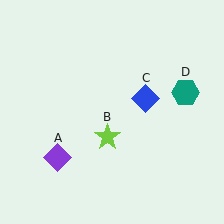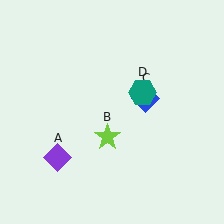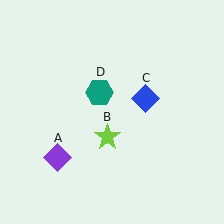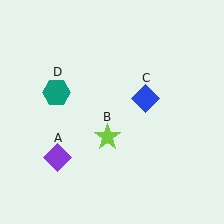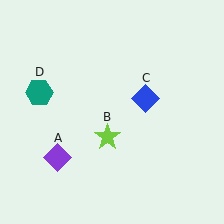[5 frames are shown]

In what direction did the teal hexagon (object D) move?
The teal hexagon (object D) moved left.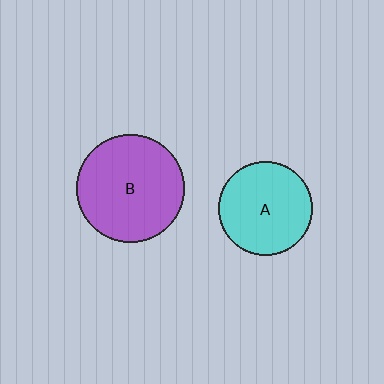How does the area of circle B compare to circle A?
Approximately 1.3 times.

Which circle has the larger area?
Circle B (purple).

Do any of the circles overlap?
No, none of the circles overlap.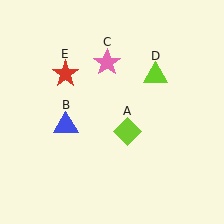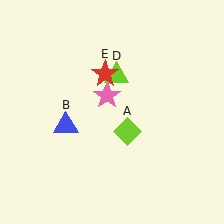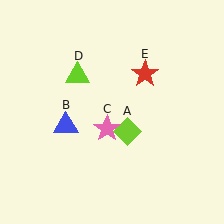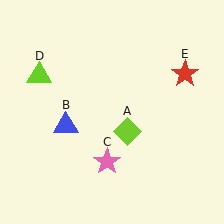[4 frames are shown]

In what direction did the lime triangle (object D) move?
The lime triangle (object D) moved left.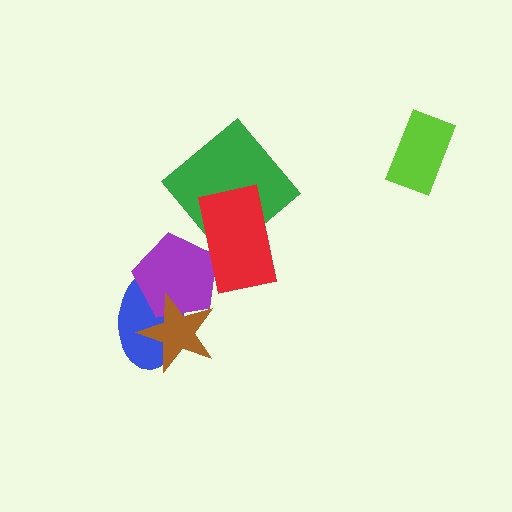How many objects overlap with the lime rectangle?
0 objects overlap with the lime rectangle.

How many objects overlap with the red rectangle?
2 objects overlap with the red rectangle.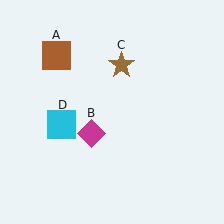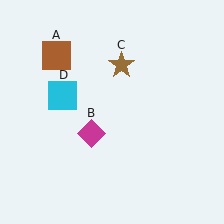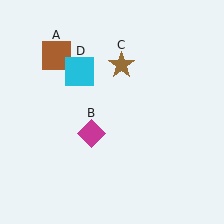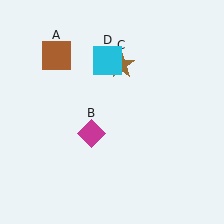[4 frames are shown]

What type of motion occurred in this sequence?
The cyan square (object D) rotated clockwise around the center of the scene.